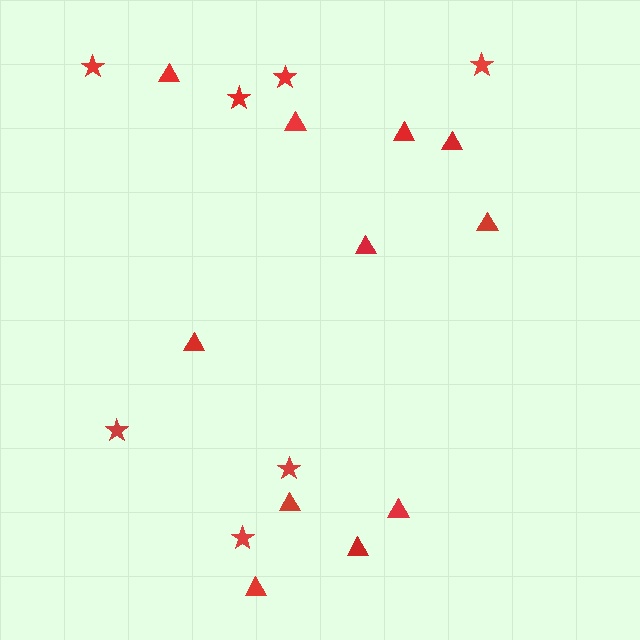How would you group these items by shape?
There are 2 groups: one group of stars (7) and one group of triangles (11).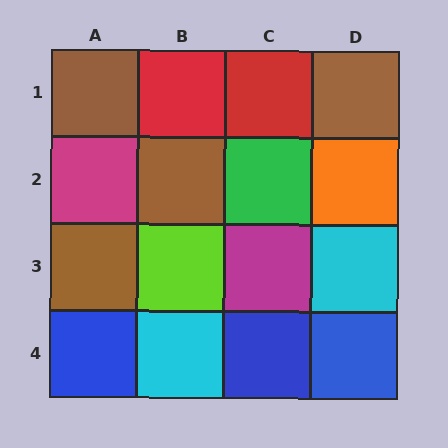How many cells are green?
1 cell is green.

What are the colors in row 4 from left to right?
Blue, cyan, blue, blue.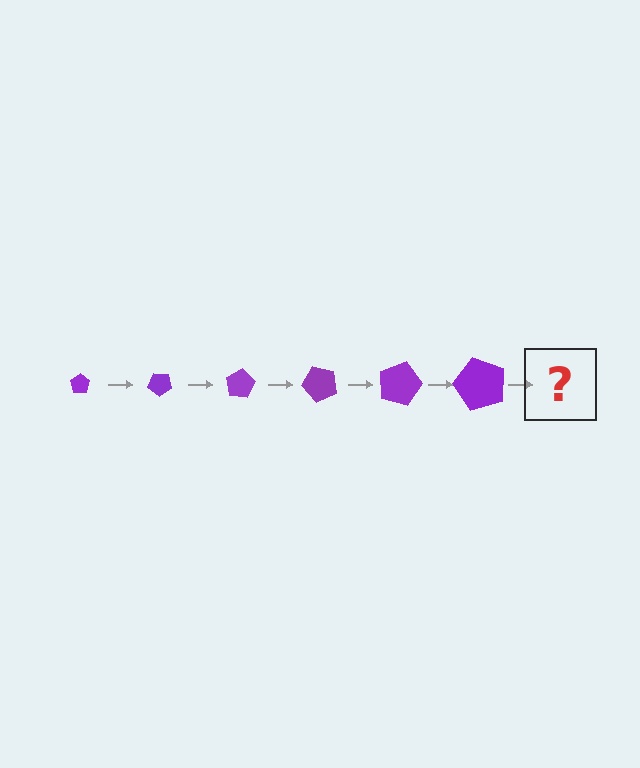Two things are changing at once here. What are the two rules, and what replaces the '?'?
The two rules are that the pentagon grows larger each step and it rotates 40 degrees each step. The '?' should be a pentagon, larger than the previous one and rotated 240 degrees from the start.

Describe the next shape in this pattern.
It should be a pentagon, larger than the previous one and rotated 240 degrees from the start.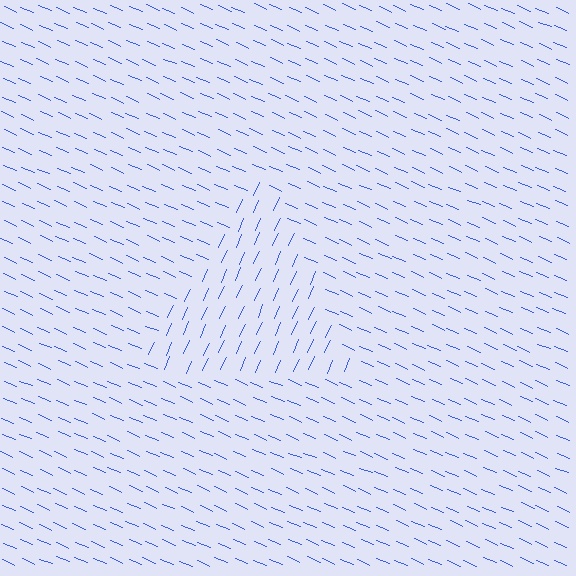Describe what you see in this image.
The image is filled with small blue line segments. A triangle region in the image has lines oriented differently from the surrounding lines, creating a visible texture boundary.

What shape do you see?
I see a triangle.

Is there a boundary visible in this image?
Yes, there is a texture boundary formed by a change in line orientation.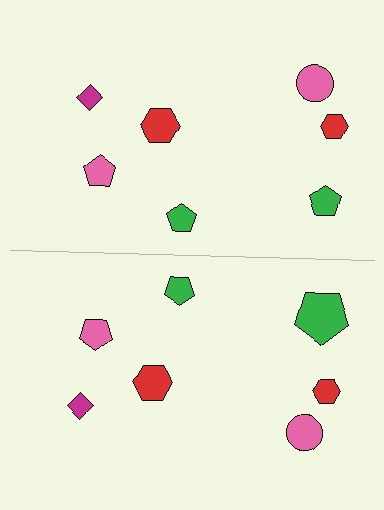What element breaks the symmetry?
The green pentagon on the bottom side has a different size than its mirror counterpart.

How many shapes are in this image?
There are 14 shapes in this image.